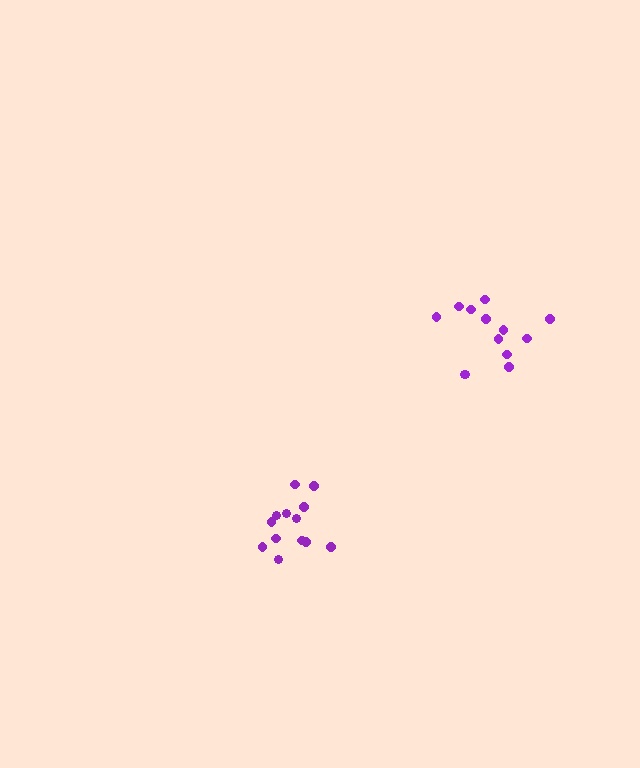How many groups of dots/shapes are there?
There are 2 groups.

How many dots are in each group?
Group 1: 13 dots, Group 2: 13 dots (26 total).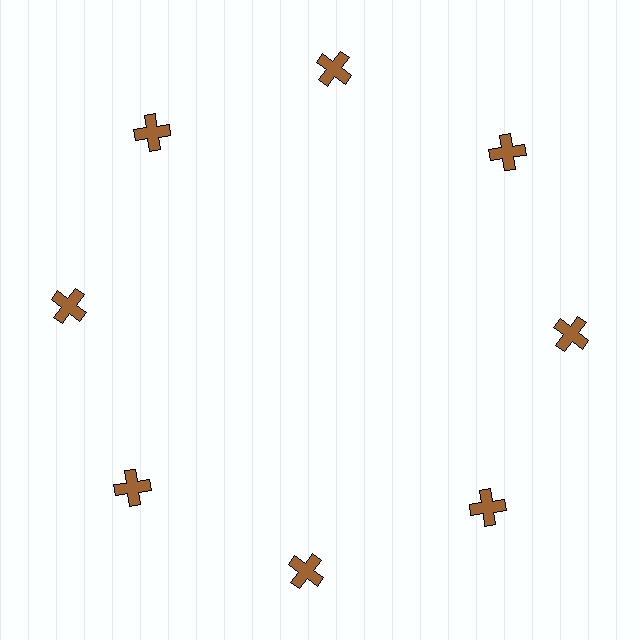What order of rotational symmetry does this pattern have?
This pattern has 8-fold rotational symmetry.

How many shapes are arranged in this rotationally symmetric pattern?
There are 8 shapes, arranged in 8 groups of 1.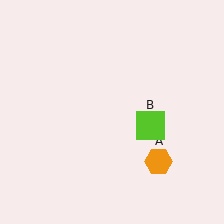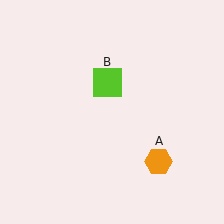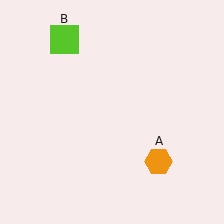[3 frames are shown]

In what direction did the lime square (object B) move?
The lime square (object B) moved up and to the left.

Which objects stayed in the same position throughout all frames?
Orange hexagon (object A) remained stationary.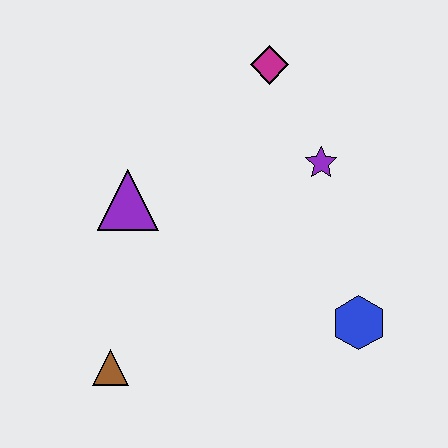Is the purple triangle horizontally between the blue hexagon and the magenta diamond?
No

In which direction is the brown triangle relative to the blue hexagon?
The brown triangle is to the left of the blue hexagon.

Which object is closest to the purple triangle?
The brown triangle is closest to the purple triangle.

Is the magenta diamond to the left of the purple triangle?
No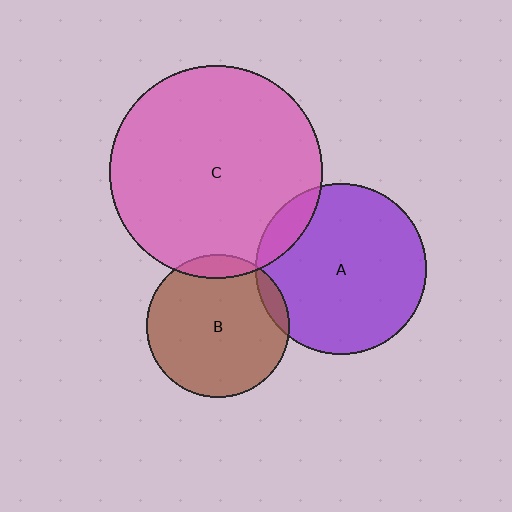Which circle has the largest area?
Circle C (pink).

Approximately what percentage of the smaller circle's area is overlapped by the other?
Approximately 10%.